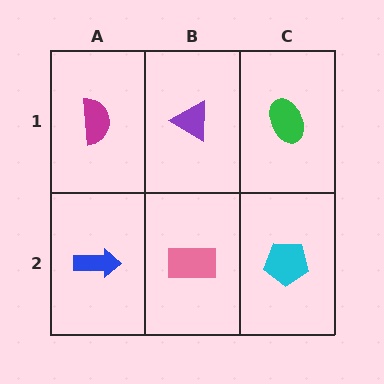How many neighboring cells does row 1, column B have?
3.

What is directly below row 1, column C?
A cyan pentagon.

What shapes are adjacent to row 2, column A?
A magenta semicircle (row 1, column A), a pink rectangle (row 2, column B).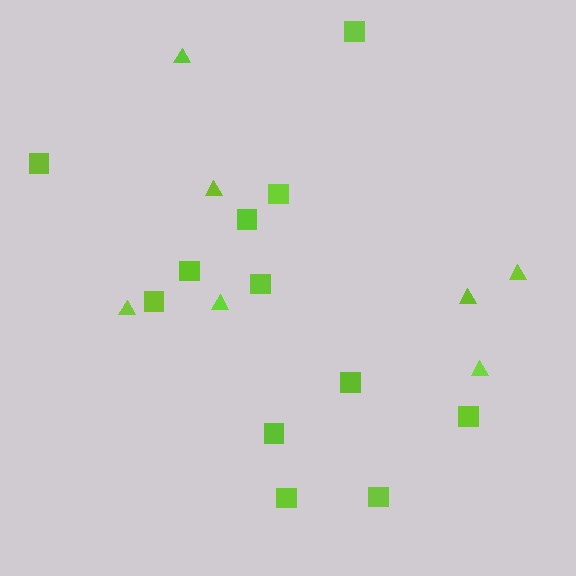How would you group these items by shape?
There are 2 groups: one group of triangles (7) and one group of squares (12).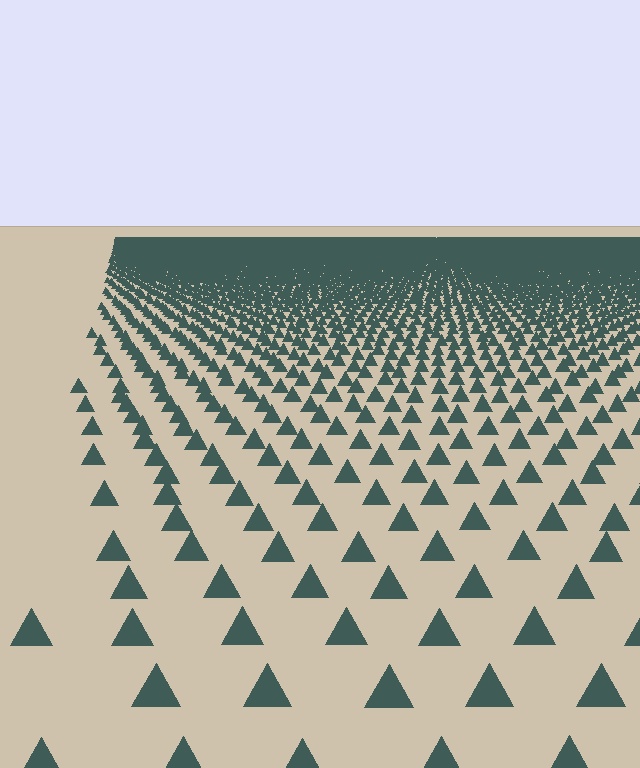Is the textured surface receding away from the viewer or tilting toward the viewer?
The surface is receding away from the viewer. Texture elements get smaller and denser toward the top.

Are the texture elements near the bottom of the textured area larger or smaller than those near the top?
Larger. Near the bottom, elements are closer to the viewer and appear at a bigger on-screen size.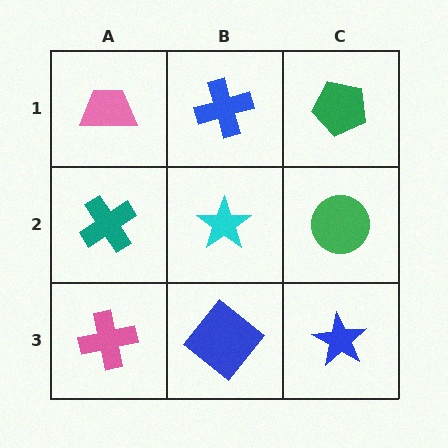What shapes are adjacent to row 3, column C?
A green circle (row 2, column C), a blue diamond (row 3, column B).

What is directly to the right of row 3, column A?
A blue diamond.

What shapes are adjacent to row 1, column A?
A teal cross (row 2, column A), a blue cross (row 1, column B).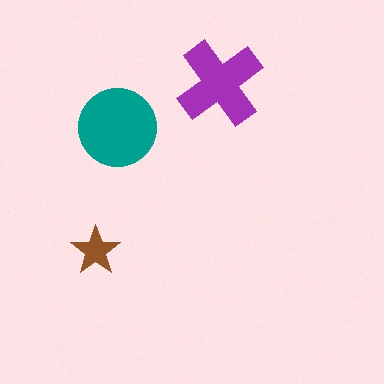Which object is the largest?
The teal circle.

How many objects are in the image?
There are 3 objects in the image.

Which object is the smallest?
The brown star.